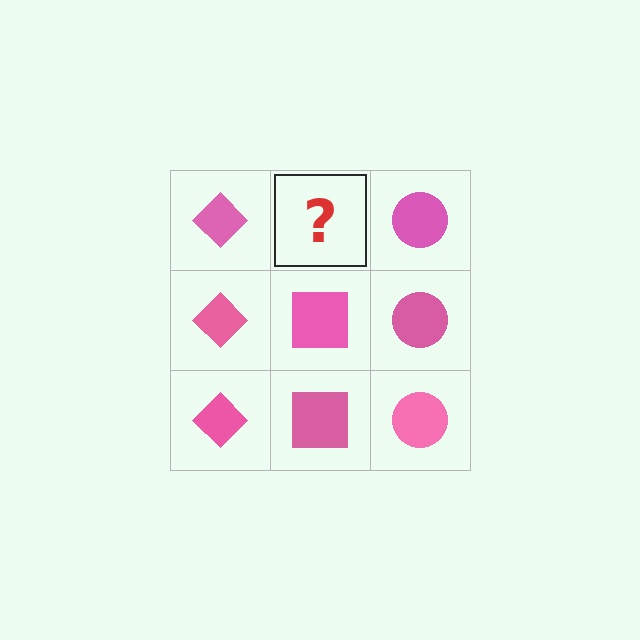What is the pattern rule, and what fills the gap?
The rule is that each column has a consistent shape. The gap should be filled with a pink square.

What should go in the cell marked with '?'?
The missing cell should contain a pink square.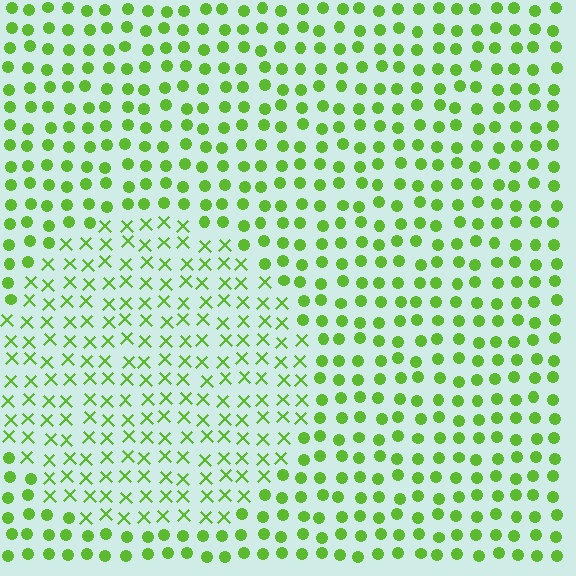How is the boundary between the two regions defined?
The boundary is defined by a change in element shape: X marks inside vs. circles outside. All elements share the same color and spacing.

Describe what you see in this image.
The image is filled with small lime elements arranged in a uniform grid. A circle-shaped region contains X marks, while the surrounding area contains circles. The boundary is defined purely by the change in element shape.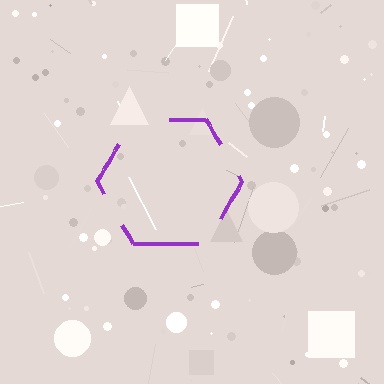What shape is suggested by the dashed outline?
The dashed outline suggests a hexagon.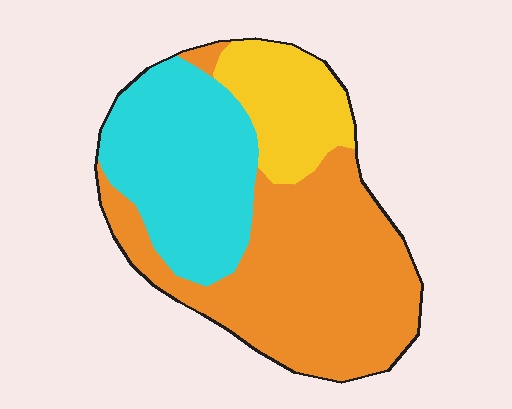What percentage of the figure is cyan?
Cyan takes up about one third (1/3) of the figure.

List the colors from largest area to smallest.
From largest to smallest: orange, cyan, yellow.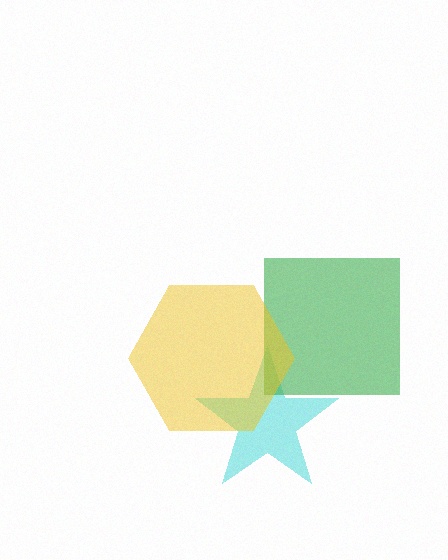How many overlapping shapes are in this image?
There are 3 overlapping shapes in the image.